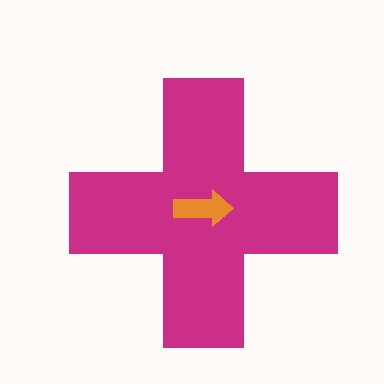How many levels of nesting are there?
2.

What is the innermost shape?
The orange arrow.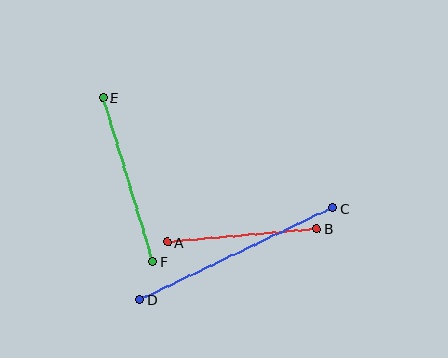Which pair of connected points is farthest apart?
Points C and D are farthest apart.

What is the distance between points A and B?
The distance is approximately 150 pixels.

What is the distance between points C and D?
The distance is approximately 213 pixels.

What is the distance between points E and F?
The distance is approximately 171 pixels.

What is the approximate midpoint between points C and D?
The midpoint is at approximately (236, 254) pixels.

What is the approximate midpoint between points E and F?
The midpoint is at approximately (128, 179) pixels.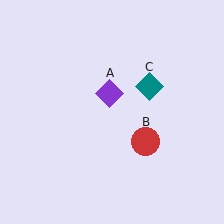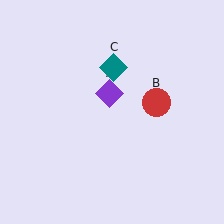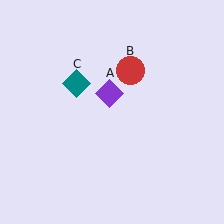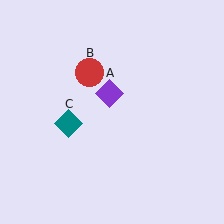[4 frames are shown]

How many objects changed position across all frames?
2 objects changed position: red circle (object B), teal diamond (object C).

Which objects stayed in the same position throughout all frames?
Purple diamond (object A) remained stationary.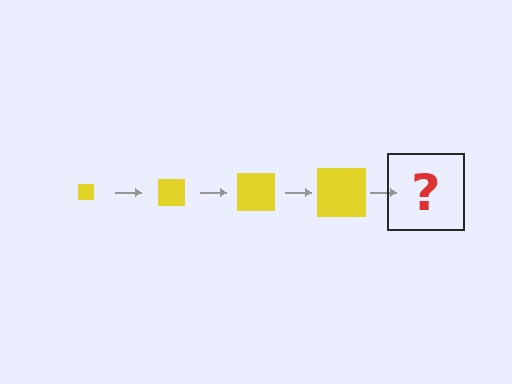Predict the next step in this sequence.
The next step is a yellow square, larger than the previous one.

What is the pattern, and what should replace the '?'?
The pattern is that the square gets progressively larger each step. The '?' should be a yellow square, larger than the previous one.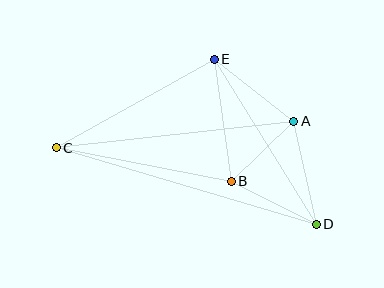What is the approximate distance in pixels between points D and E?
The distance between D and E is approximately 194 pixels.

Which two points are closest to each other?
Points A and B are closest to each other.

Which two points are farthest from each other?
Points C and D are farthest from each other.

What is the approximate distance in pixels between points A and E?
The distance between A and E is approximately 101 pixels.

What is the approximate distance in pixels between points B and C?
The distance between B and C is approximately 178 pixels.